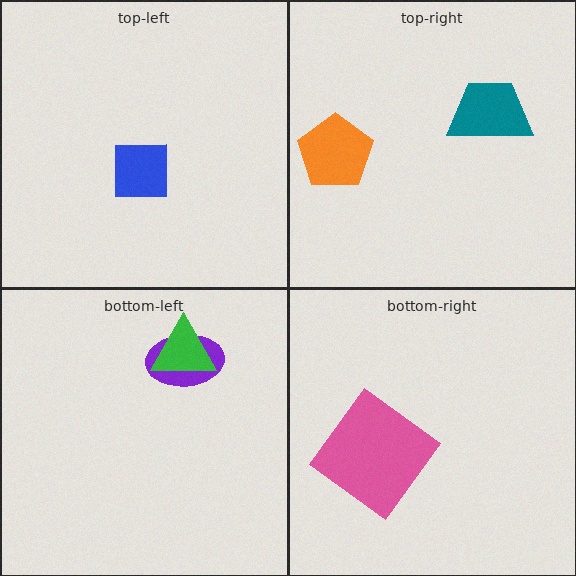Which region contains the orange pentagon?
The top-right region.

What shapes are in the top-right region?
The teal trapezoid, the orange pentagon.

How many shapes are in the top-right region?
2.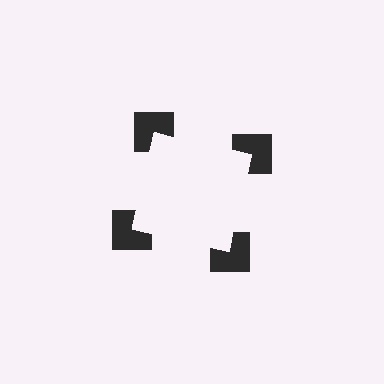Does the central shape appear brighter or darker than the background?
It typically appears slightly brighter than the background, even though no actual brightness change is drawn.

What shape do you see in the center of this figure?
An illusory square — its edges are inferred from the aligned wedge cuts in the notched squares, not physically drawn.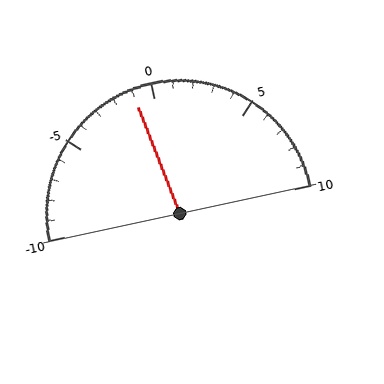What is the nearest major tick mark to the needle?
The nearest major tick mark is 0.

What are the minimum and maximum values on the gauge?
The gauge ranges from -10 to 10.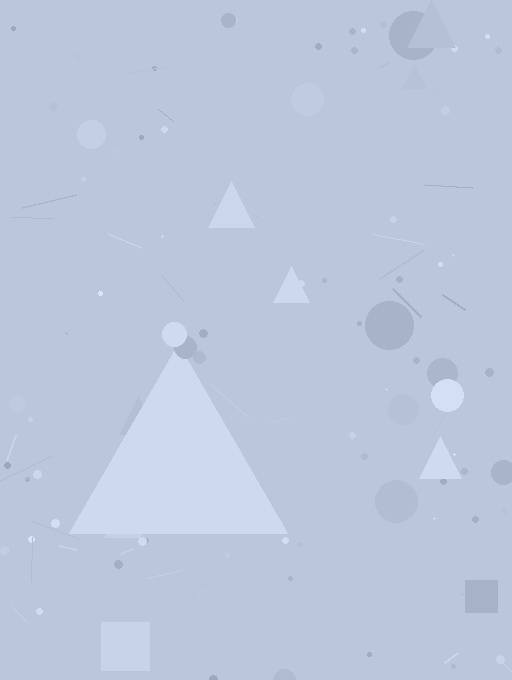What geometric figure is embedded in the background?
A triangle is embedded in the background.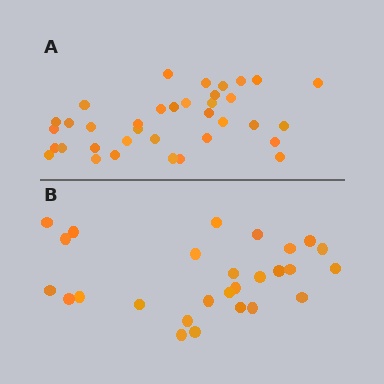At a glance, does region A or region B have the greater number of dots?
Region A (the top region) has more dots.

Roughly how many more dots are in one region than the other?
Region A has roughly 8 or so more dots than region B.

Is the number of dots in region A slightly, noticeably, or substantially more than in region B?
Region A has noticeably more, but not dramatically so. The ratio is roughly 1.3 to 1.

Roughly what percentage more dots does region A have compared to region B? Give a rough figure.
About 35% more.